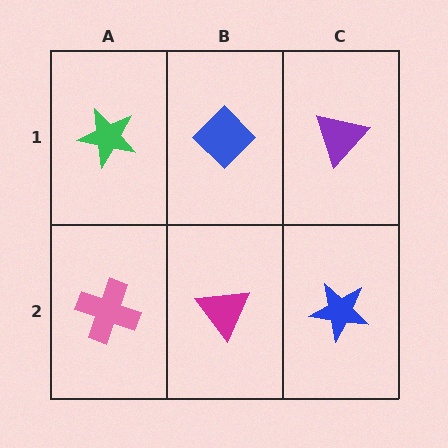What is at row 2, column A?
A pink cross.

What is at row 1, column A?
A green star.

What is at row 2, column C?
A blue star.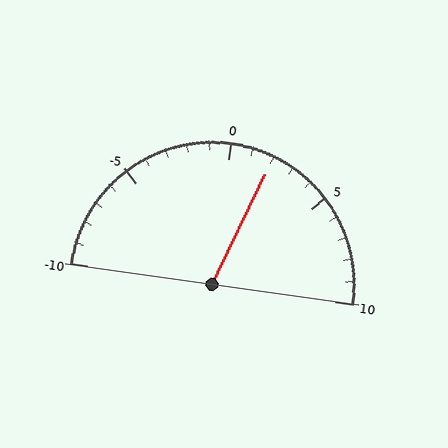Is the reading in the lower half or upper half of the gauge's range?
The reading is in the upper half of the range (-10 to 10).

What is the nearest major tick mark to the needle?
The nearest major tick mark is 0.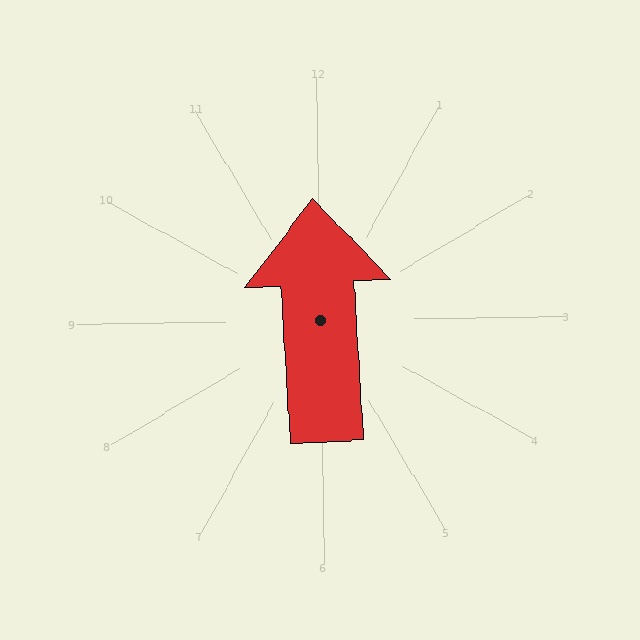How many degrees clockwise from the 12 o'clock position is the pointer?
Approximately 358 degrees.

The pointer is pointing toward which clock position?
Roughly 12 o'clock.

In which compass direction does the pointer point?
North.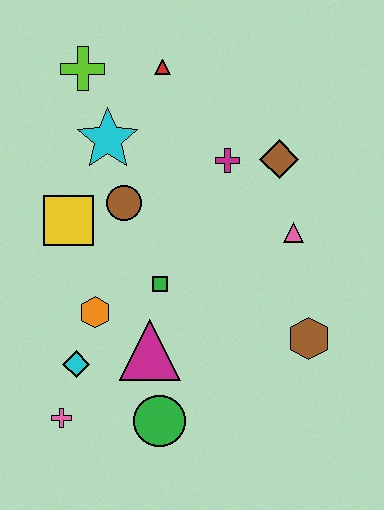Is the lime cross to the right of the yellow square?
Yes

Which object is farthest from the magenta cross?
The pink cross is farthest from the magenta cross.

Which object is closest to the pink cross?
The cyan diamond is closest to the pink cross.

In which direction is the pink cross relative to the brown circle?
The pink cross is below the brown circle.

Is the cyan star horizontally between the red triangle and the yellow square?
Yes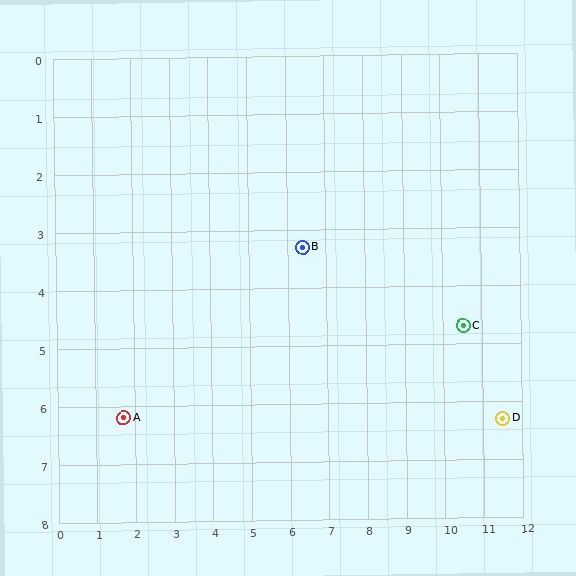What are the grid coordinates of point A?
Point A is at approximately (1.7, 6.2).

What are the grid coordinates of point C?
Point C is at approximately (10.5, 4.7).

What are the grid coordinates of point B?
Point B is at approximately (6.4, 3.3).